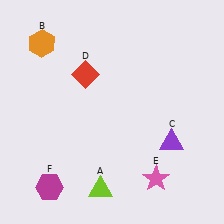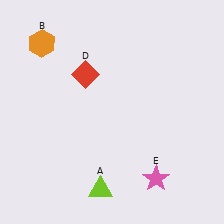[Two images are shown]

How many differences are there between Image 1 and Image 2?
There are 2 differences between the two images.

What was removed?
The purple triangle (C), the magenta hexagon (F) were removed in Image 2.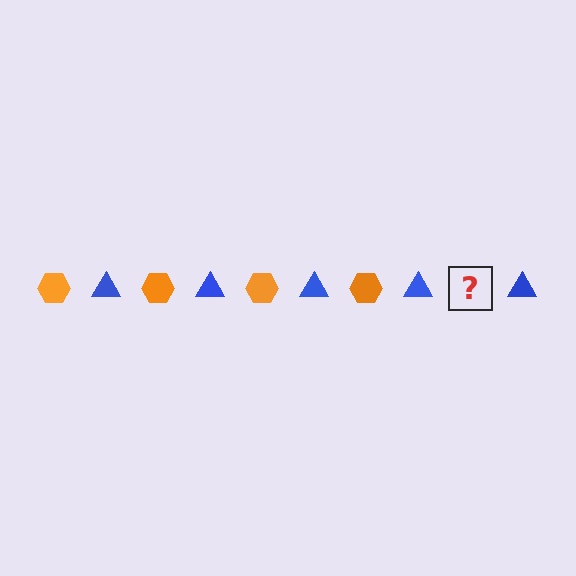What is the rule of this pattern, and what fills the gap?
The rule is that the pattern alternates between orange hexagon and blue triangle. The gap should be filled with an orange hexagon.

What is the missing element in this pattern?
The missing element is an orange hexagon.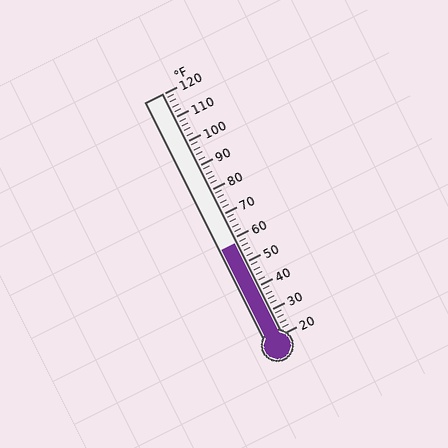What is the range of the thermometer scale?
The thermometer scale ranges from 20°F to 120°F.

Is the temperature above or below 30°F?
The temperature is above 30°F.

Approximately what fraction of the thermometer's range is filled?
The thermometer is filled to approximately 40% of its range.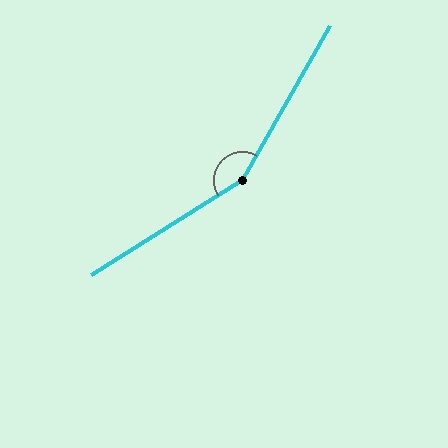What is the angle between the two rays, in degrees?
Approximately 152 degrees.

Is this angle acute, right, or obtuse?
It is obtuse.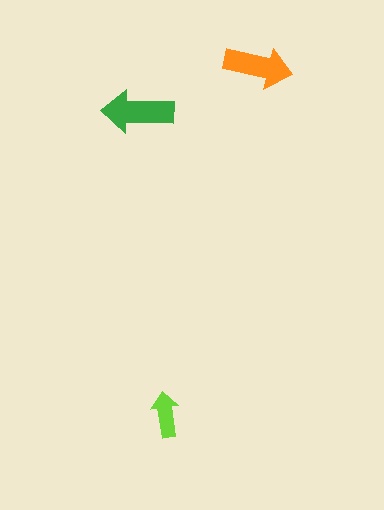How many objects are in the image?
There are 3 objects in the image.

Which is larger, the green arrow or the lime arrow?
The green one.